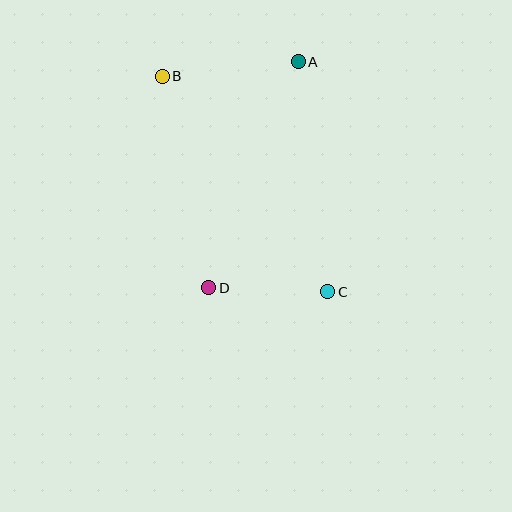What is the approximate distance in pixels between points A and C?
The distance between A and C is approximately 232 pixels.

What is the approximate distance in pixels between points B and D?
The distance between B and D is approximately 217 pixels.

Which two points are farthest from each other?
Points B and C are farthest from each other.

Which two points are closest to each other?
Points C and D are closest to each other.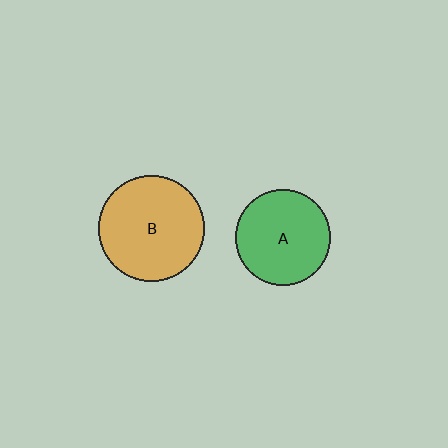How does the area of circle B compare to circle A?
Approximately 1.2 times.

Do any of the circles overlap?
No, none of the circles overlap.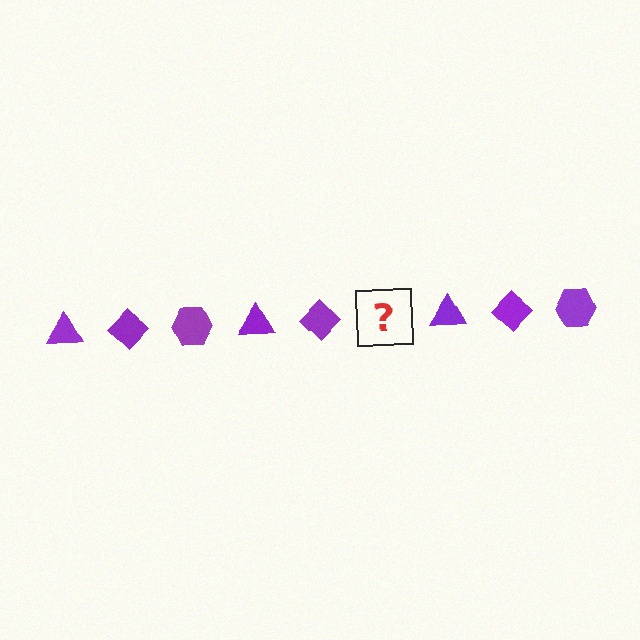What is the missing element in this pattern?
The missing element is a purple hexagon.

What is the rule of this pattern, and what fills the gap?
The rule is that the pattern cycles through triangle, diamond, hexagon shapes in purple. The gap should be filled with a purple hexagon.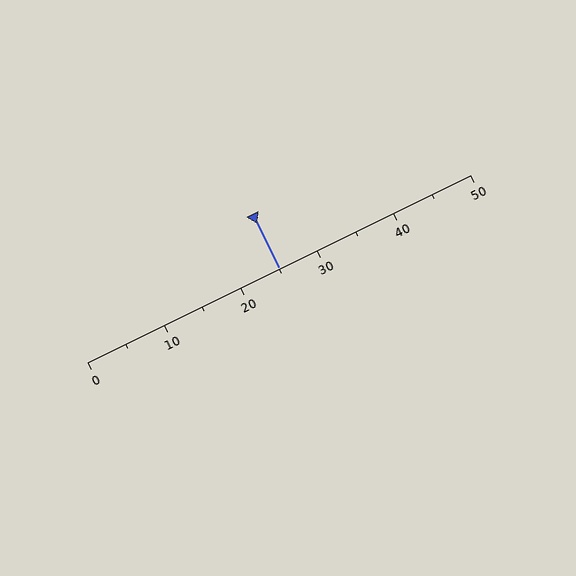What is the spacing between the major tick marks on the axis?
The major ticks are spaced 10 apart.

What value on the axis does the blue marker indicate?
The marker indicates approximately 25.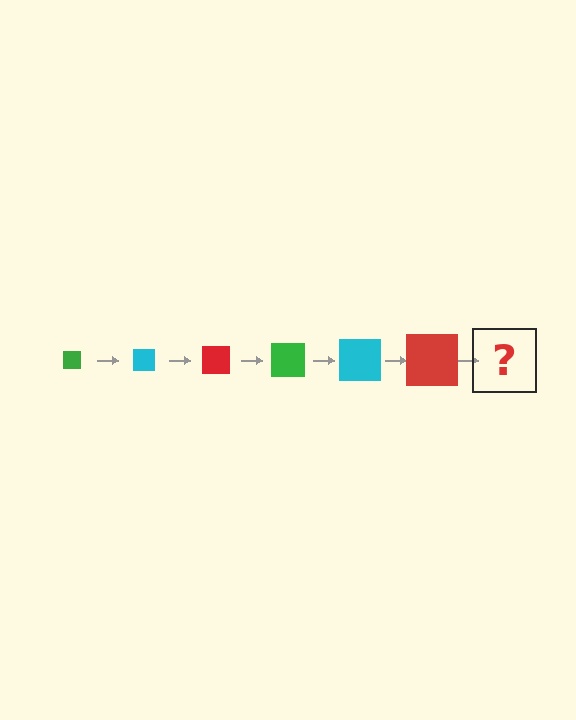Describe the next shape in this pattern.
It should be a green square, larger than the previous one.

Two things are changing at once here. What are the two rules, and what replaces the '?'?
The two rules are that the square grows larger each step and the color cycles through green, cyan, and red. The '?' should be a green square, larger than the previous one.